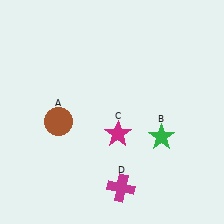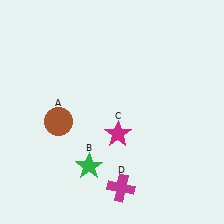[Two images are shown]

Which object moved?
The green star (B) moved left.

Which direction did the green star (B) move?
The green star (B) moved left.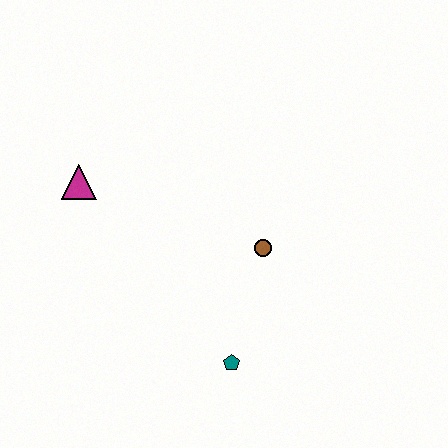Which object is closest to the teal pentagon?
The brown circle is closest to the teal pentagon.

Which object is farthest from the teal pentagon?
The magenta triangle is farthest from the teal pentagon.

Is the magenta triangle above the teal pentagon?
Yes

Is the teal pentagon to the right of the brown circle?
No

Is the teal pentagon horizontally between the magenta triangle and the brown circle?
Yes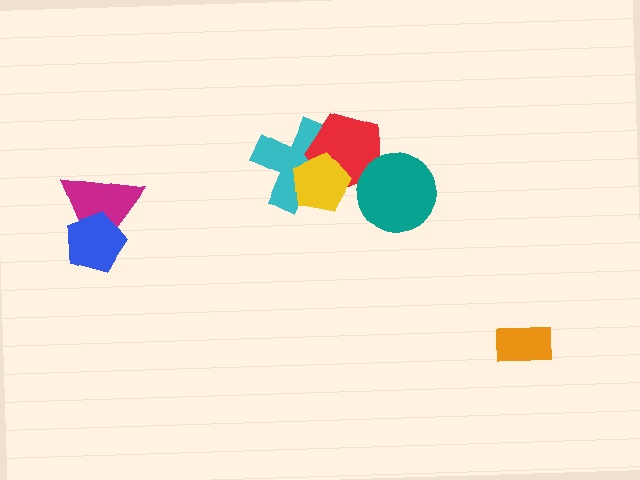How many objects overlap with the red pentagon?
3 objects overlap with the red pentagon.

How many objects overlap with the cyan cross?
2 objects overlap with the cyan cross.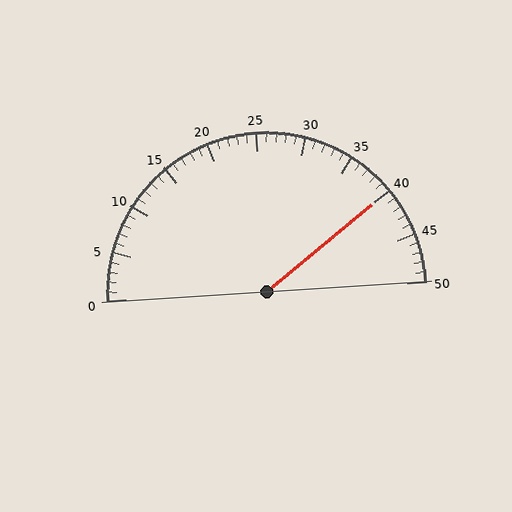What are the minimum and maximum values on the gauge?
The gauge ranges from 0 to 50.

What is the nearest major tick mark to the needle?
The nearest major tick mark is 40.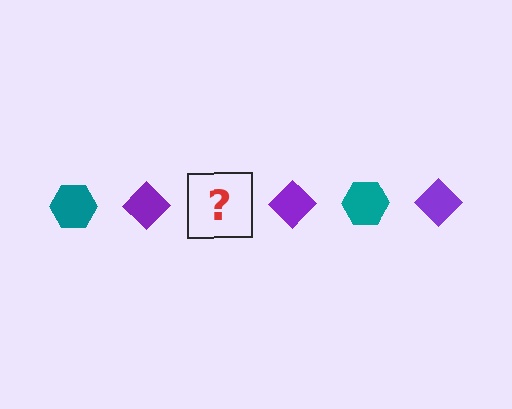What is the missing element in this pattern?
The missing element is a teal hexagon.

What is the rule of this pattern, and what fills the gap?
The rule is that the pattern alternates between teal hexagon and purple diamond. The gap should be filled with a teal hexagon.